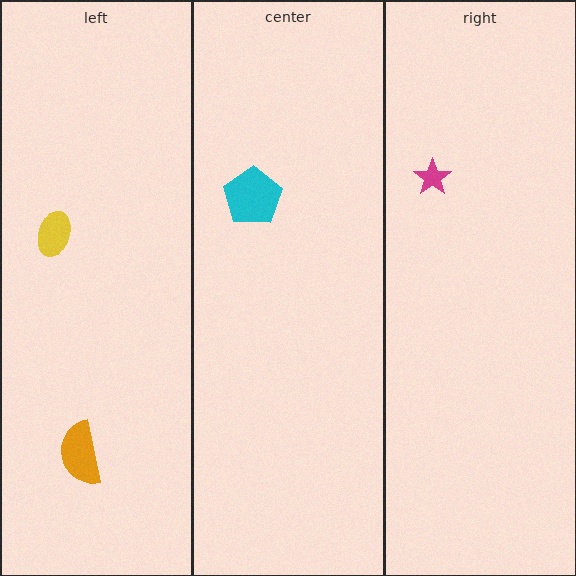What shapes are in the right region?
The magenta star.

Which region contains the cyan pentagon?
The center region.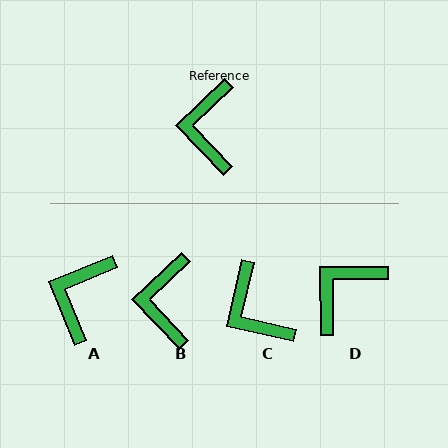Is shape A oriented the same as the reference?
No, it is off by about 21 degrees.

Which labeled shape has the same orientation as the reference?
B.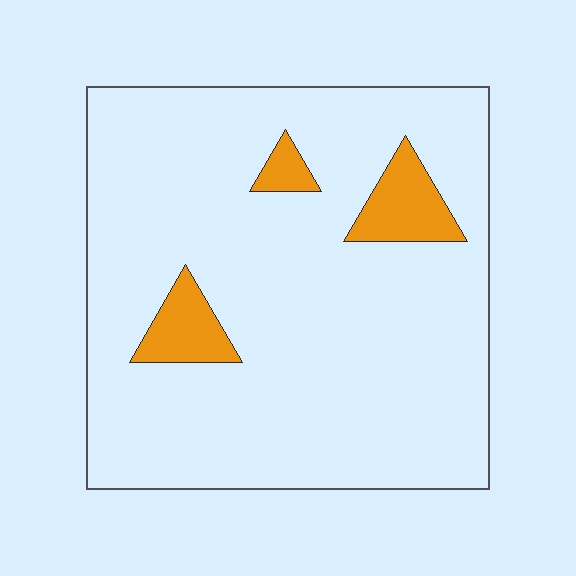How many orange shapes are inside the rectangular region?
3.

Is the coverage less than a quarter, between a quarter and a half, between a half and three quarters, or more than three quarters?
Less than a quarter.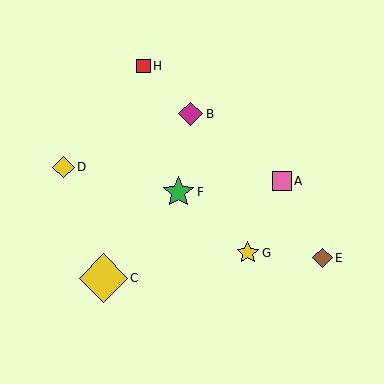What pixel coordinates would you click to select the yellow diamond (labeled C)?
Click at (103, 278) to select the yellow diamond C.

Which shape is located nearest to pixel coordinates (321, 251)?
The brown diamond (labeled E) at (322, 258) is nearest to that location.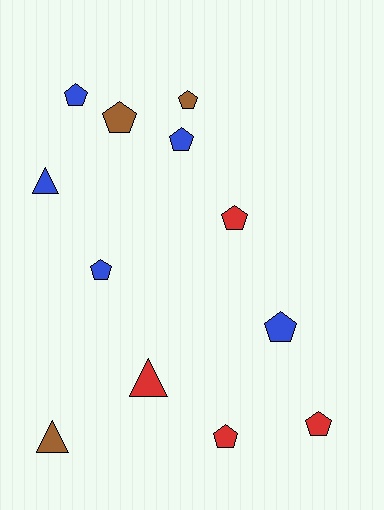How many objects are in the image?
There are 12 objects.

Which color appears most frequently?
Blue, with 5 objects.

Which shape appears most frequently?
Pentagon, with 9 objects.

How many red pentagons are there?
There are 3 red pentagons.